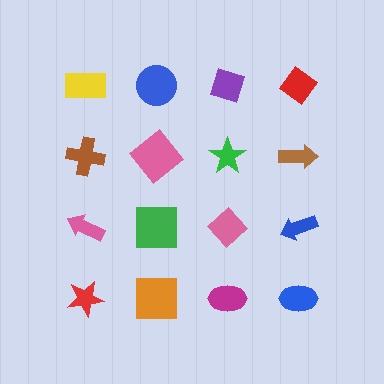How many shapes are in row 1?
4 shapes.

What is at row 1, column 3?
A purple diamond.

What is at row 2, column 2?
A pink diamond.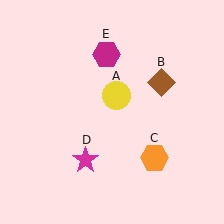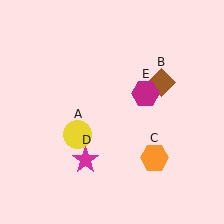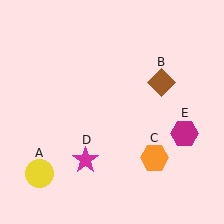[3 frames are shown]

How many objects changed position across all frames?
2 objects changed position: yellow circle (object A), magenta hexagon (object E).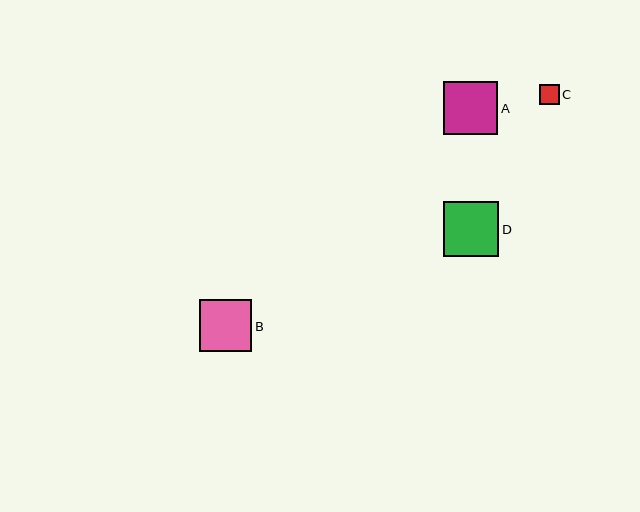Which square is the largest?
Square D is the largest with a size of approximately 55 pixels.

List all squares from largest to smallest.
From largest to smallest: D, A, B, C.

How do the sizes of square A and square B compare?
Square A and square B are approximately the same size.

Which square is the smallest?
Square C is the smallest with a size of approximately 20 pixels.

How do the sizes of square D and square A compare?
Square D and square A are approximately the same size.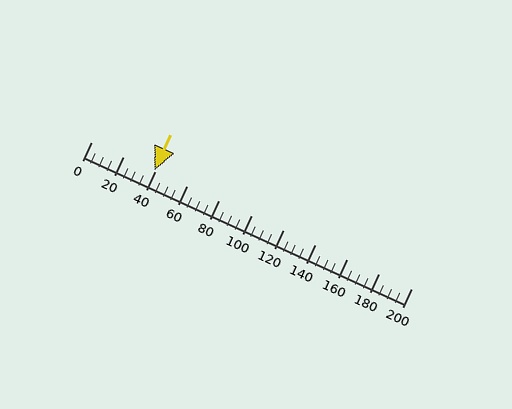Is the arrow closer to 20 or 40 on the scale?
The arrow is closer to 40.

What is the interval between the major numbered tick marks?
The major tick marks are spaced 20 units apart.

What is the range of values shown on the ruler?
The ruler shows values from 0 to 200.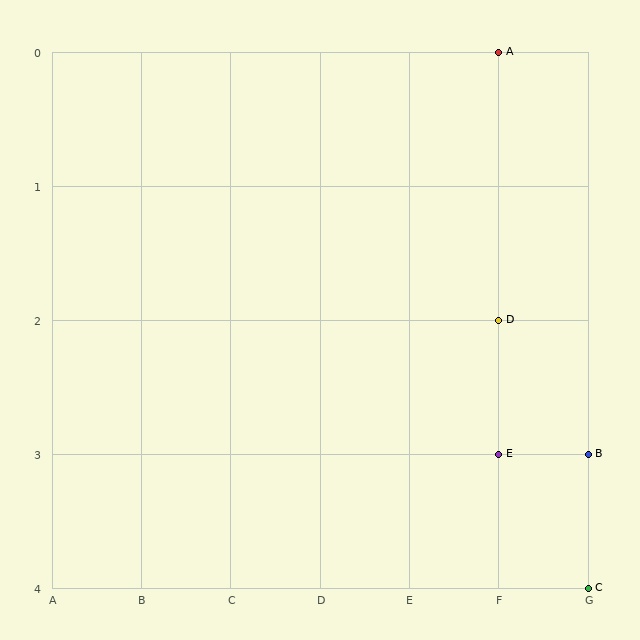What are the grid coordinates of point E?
Point E is at grid coordinates (F, 3).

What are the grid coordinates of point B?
Point B is at grid coordinates (G, 3).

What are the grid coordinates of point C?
Point C is at grid coordinates (G, 4).